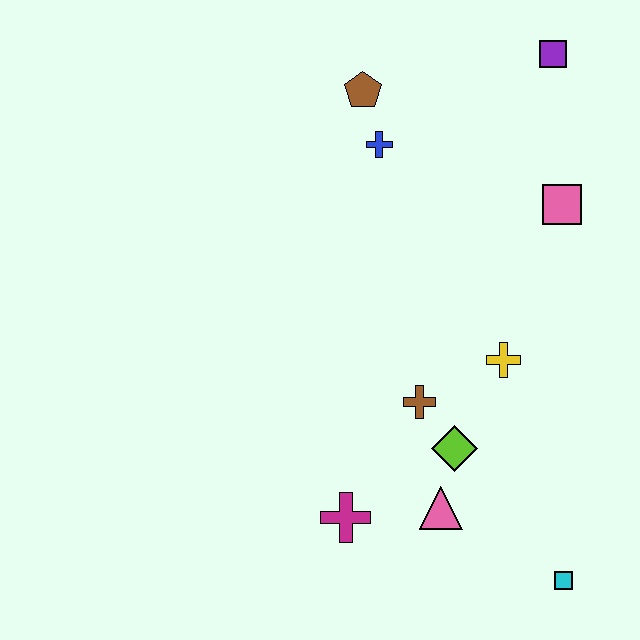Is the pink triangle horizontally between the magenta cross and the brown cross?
No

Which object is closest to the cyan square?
The pink triangle is closest to the cyan square.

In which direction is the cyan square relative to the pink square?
The cyan square is below the pink square.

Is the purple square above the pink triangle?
Yes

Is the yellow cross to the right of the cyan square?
No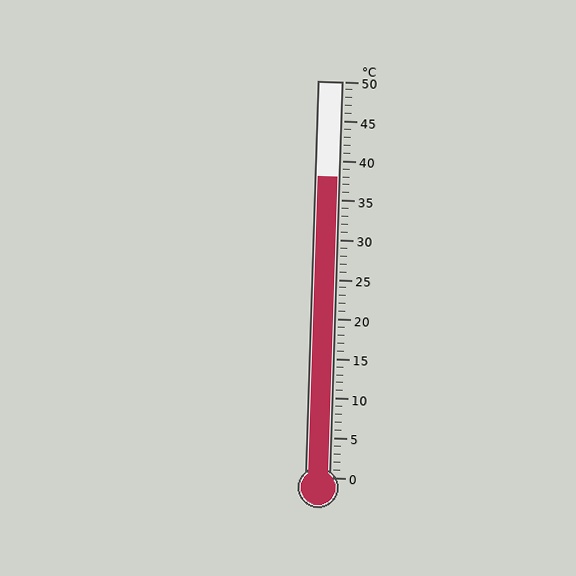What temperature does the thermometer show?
The thermometer shows approximately 38°C.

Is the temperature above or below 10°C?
The temperature is above 10°C.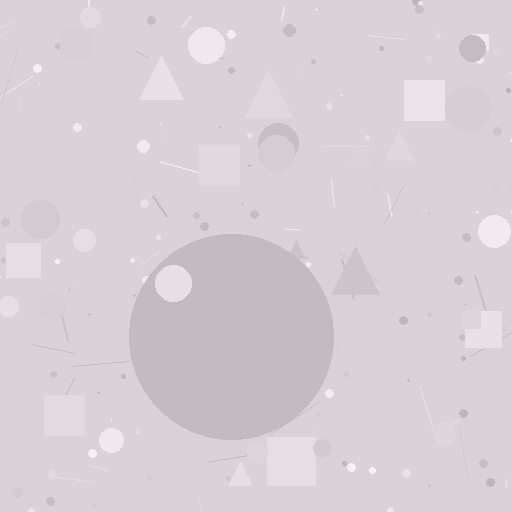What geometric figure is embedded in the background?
A circle is embedded in the background.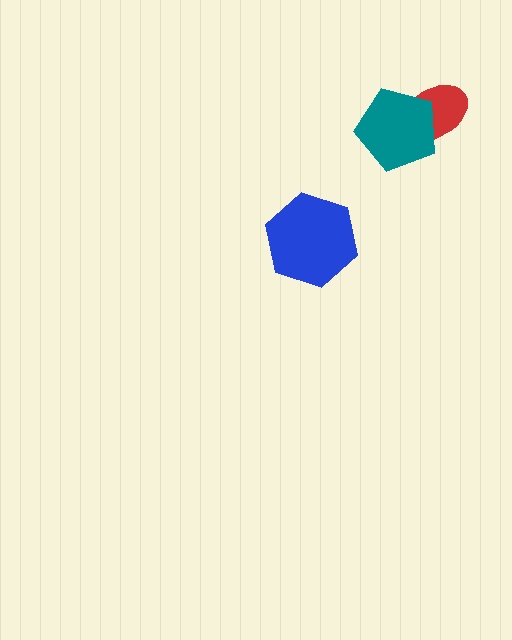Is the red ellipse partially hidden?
Yes, it is partially covered by another shape.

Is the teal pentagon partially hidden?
No, no other shape covers it.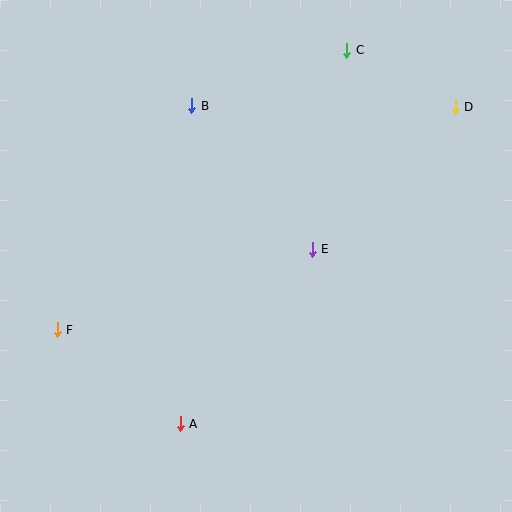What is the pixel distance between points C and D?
The distance between C and D is 123 pixels.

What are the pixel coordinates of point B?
Point B is at (192, 106).